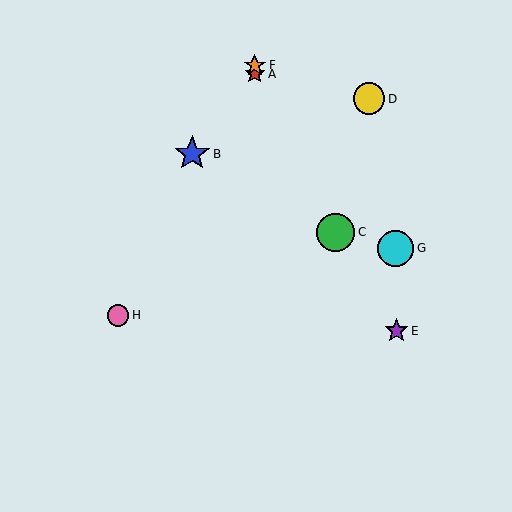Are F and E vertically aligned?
No, F is at x≈255 and E is at x≈396.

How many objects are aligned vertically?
2 objects (A, F) are aligned vertically.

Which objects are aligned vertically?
Objects A, F are aligned vertically.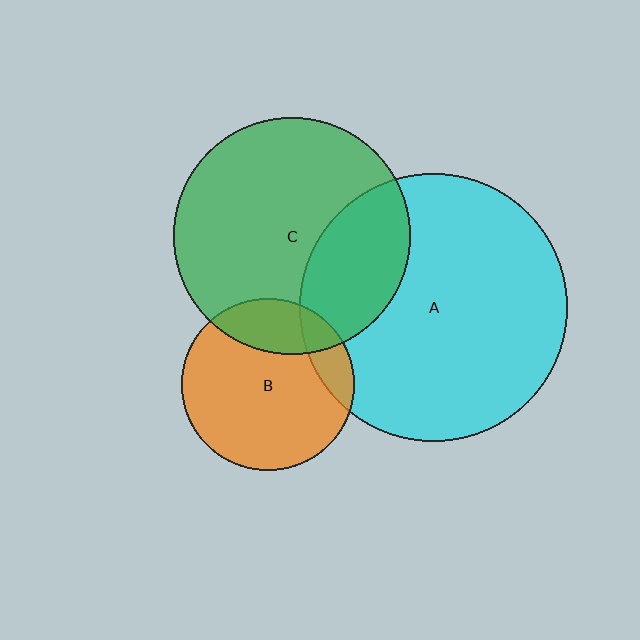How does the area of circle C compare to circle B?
Approximately 1.9 times.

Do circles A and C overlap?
Yes.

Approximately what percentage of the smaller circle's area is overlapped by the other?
Approximately 30%.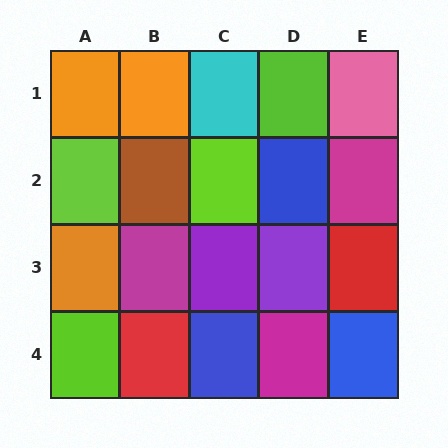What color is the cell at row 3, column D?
Purple.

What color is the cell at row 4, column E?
Blue.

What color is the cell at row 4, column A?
Lime.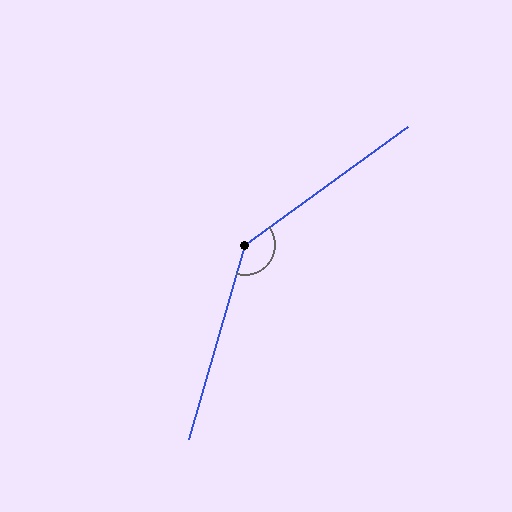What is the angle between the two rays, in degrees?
Approximately 142 degrees.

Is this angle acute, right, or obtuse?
It is obtuse.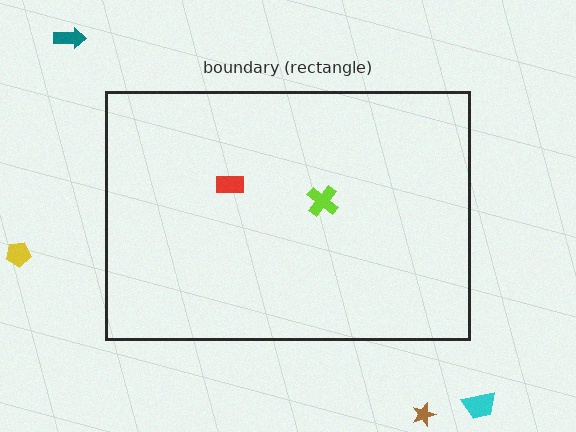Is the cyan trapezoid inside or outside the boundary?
Outside.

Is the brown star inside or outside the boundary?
Outside.